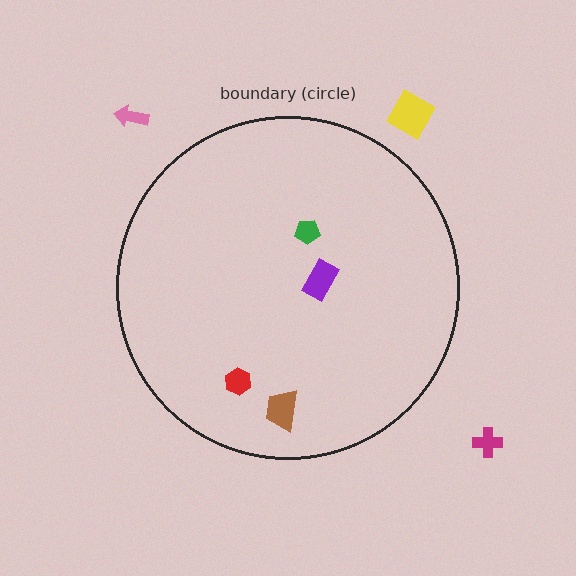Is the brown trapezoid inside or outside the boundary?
Inside.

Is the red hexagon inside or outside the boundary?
Inside.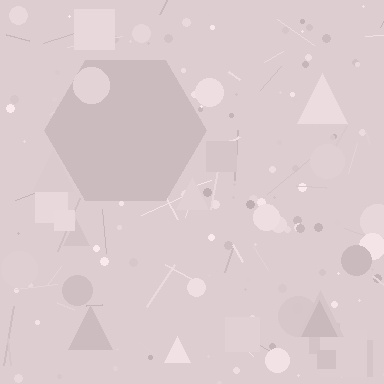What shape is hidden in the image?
A hexagon is hidden in the image.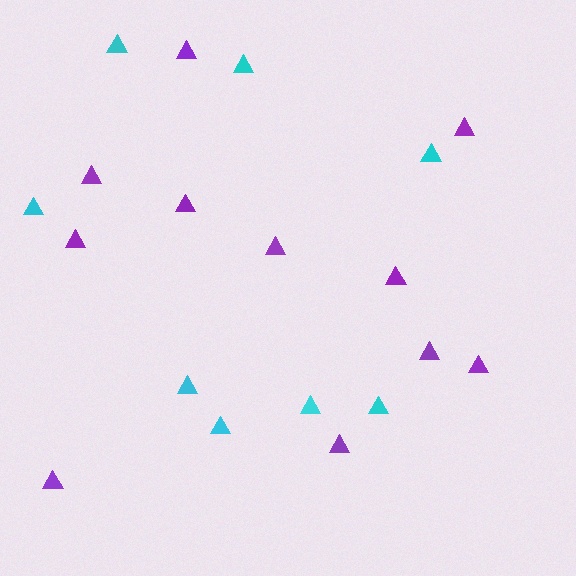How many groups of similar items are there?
There are 2 groups: one group of cyan triangles (8) and one group of purple triangles (11).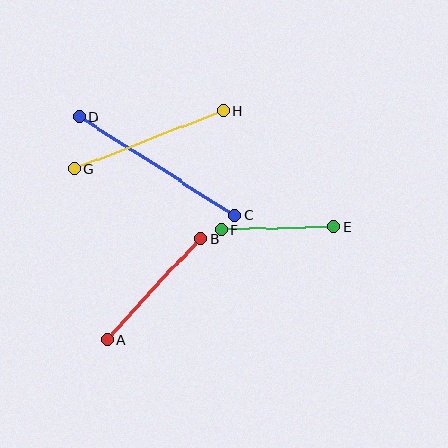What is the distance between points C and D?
The distance is approximately 184 pixels.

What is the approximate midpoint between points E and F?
The midpoint is at approximately (277, 228) pixels.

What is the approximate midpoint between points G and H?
The midpoint is at approximately (149, 140) pixels.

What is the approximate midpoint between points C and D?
The midpoint is at approximately (157, 166) pixels.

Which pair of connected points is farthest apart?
Points C and D are farthest apart.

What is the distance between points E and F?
The distance is approximately 113 pixels.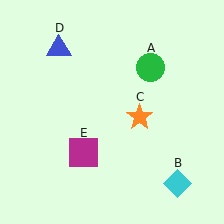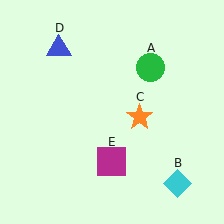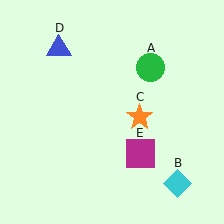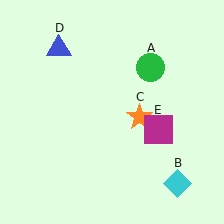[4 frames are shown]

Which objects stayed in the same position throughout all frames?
Green circle (object A) and cyan diamond (object B) and orange star (object C) and blue triangle (object D) remained stationary.